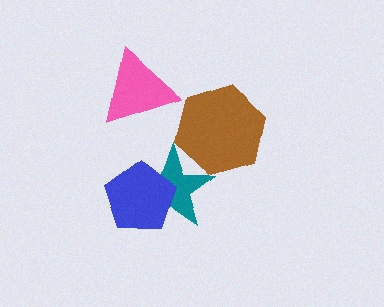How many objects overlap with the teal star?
2 objects overlap with the teal star.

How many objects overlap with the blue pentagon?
1 object overlaps with the blue pentagon.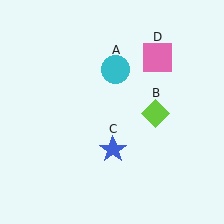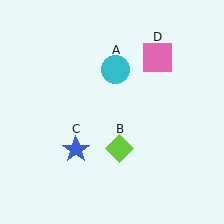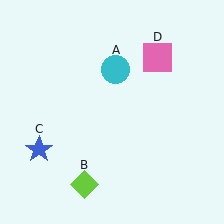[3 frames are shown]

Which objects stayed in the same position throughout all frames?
Cyan circle (object A) and pink square (object D) remained stationary.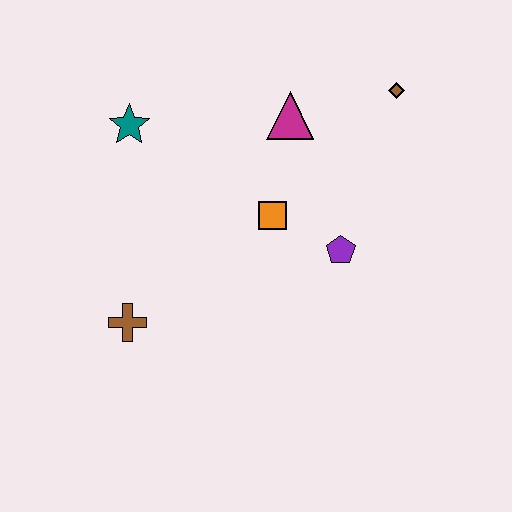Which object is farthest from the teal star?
The brown diamond is farthest from the teal star.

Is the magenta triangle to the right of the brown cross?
Yes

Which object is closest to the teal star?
The magenta triangle is closest to the teal star.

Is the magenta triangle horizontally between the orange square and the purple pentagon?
Yes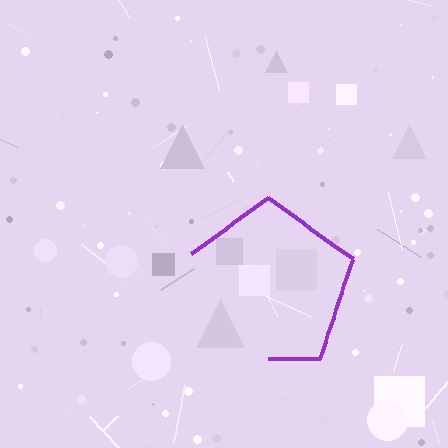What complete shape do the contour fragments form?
The contour fragments form a pentagon.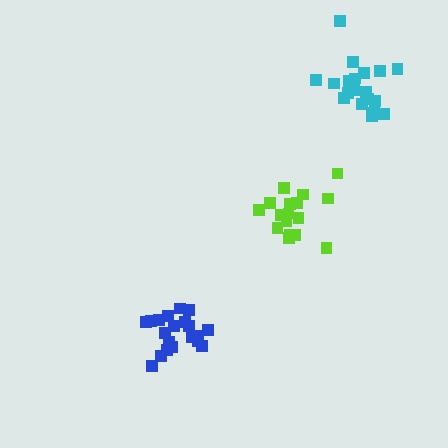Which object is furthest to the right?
The cyan cluster is rightmost.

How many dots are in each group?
Group 1: 20 dots, Group 2: 17 dots, Group 3: 19 dots (56 total).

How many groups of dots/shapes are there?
There are 3 groups.